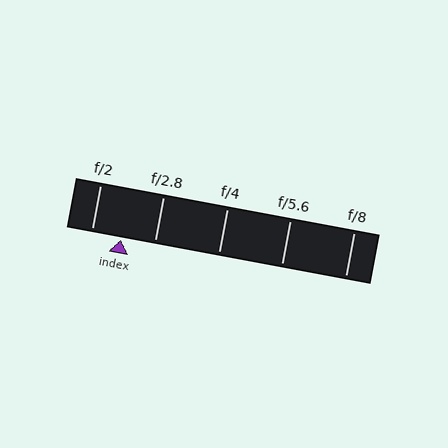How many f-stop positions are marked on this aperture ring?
There are 5 f-stop positions marked.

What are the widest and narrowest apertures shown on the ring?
The widest aperture shown is f/2 and the narrowest is f/8.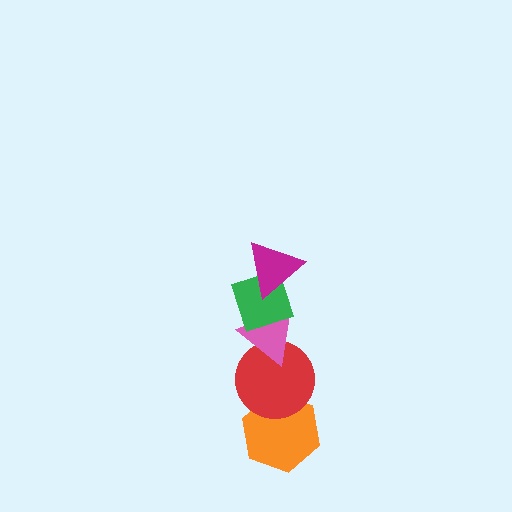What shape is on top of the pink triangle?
The green diamond is on top of the pink triangle.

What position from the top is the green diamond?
The green diamond is 2nd from the top.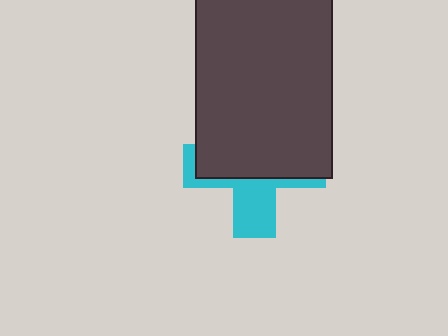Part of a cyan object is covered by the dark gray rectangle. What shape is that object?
It is a cross.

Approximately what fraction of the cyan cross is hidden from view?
Roughly 65% of the cyan cross is hidden behind the dark gray rectangle.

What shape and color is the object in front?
The object in front is a dark gray rectangle.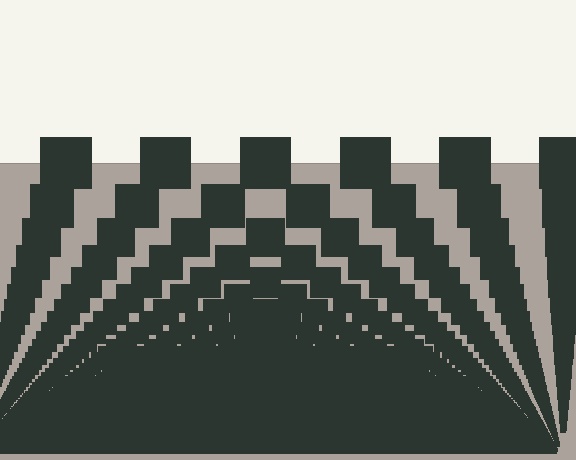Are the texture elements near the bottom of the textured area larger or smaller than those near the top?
Smaller. The gradient is inverted — elements near the bottom are smaller and denser.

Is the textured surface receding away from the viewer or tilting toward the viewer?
The surface appears to tilt toward the viewer. Texture elements get larger and sparser toward the top.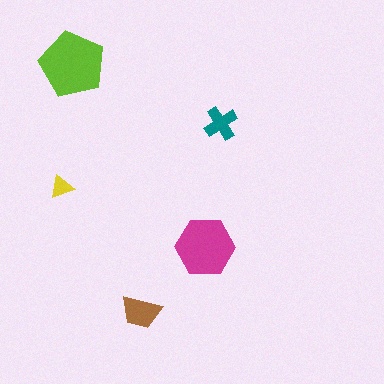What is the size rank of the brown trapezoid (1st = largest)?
3rd.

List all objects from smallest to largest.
The yellow triangle, the teal cross, the brown trapezoid, the magenta hexagon, the lime pentagon.